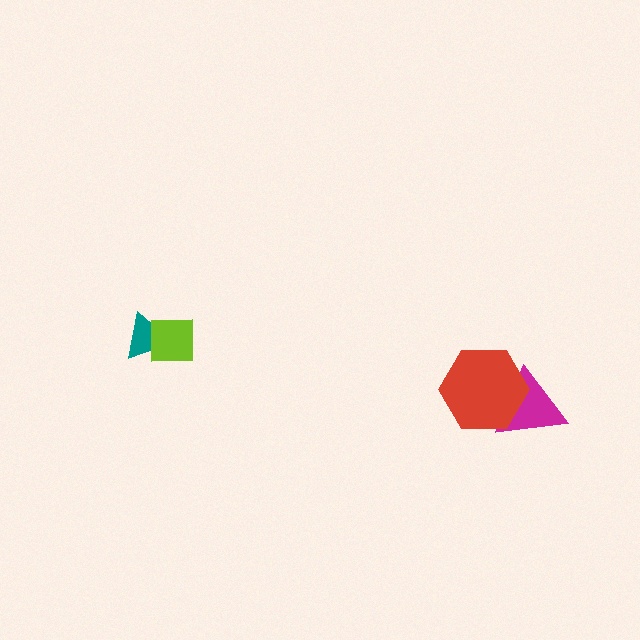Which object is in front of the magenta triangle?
The red hexagon is in front of the magenta triangle.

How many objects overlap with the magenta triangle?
1 object overlaps with the magenta triangle.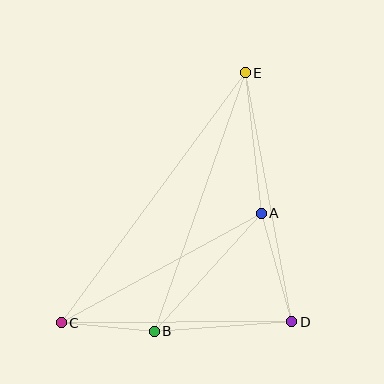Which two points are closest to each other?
Points B and C are closest to each other.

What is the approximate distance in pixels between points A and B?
The distance between A and B is approximately 159 pixels.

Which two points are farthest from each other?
Points C and E are farthest from each other.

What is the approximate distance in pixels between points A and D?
The distance between A and D is approximately 113 pixels.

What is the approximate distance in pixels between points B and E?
The distance between B and E is approximately 274 pixels.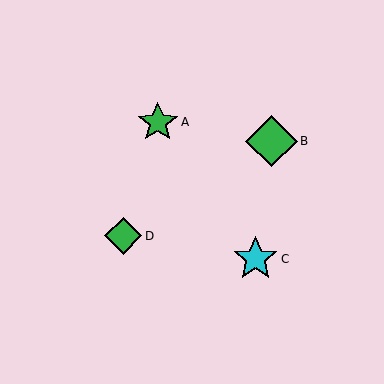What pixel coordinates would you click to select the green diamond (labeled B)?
Click at (271, 141) to select the green diamond B.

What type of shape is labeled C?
Shape C is a cyan star.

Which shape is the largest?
The green diamond (labeled B) is the largest.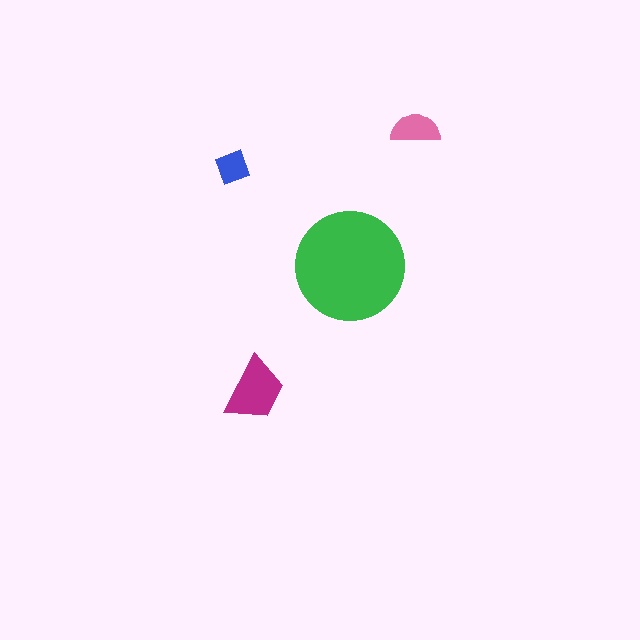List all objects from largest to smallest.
The green circle, the magenta trapezoid, the pink semicircle, the blue diamond.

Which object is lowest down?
The magenta trapezoid is bottommost.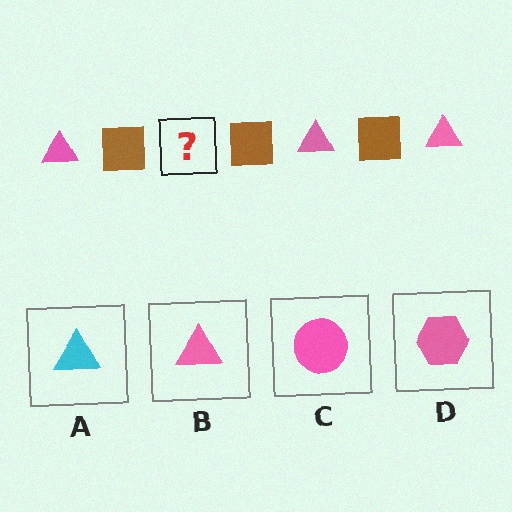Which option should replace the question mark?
Option B.